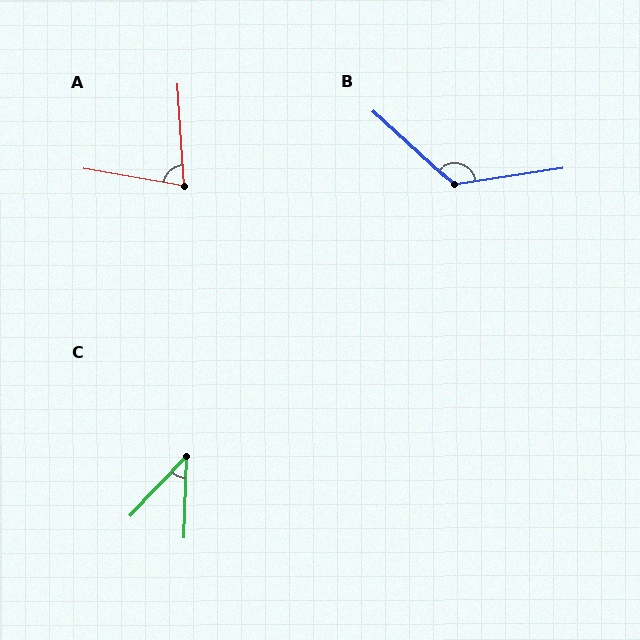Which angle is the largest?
B, at approximately 129 degrees.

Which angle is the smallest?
C, at approximately 41 degrees.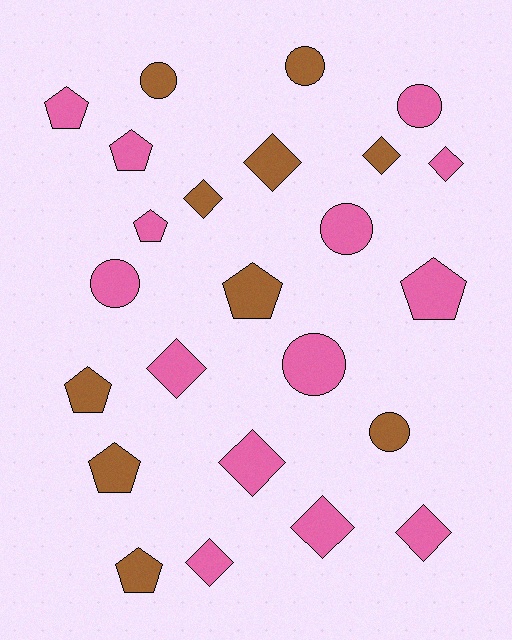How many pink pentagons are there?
There are 4 pink pentagons.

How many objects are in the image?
There are 24 objects.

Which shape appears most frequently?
Diamond, with 9 objects.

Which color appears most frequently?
Pink, with 14 objects.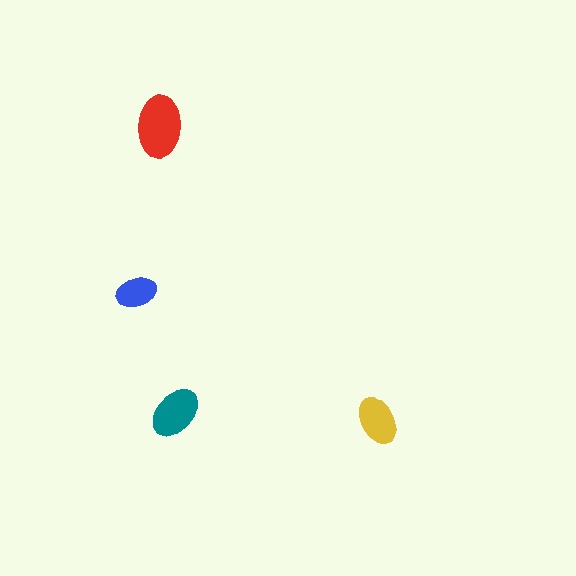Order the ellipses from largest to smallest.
the red one, the teal one, the yellow one, the blue one.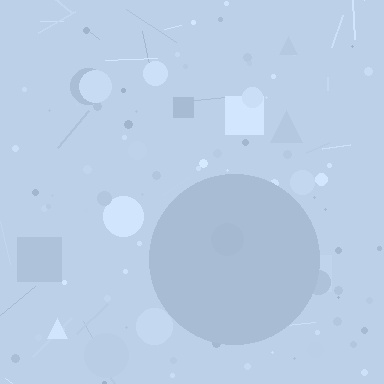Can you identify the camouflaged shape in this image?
The camouflaged shape is a circle.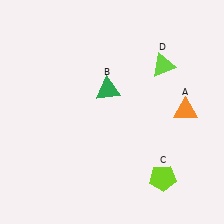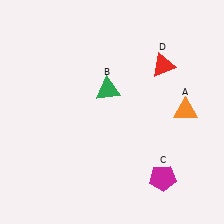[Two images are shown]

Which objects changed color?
C changed from lime to magenta. D changed from lime to red.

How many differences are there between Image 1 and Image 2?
There are 2 differences between the two images.